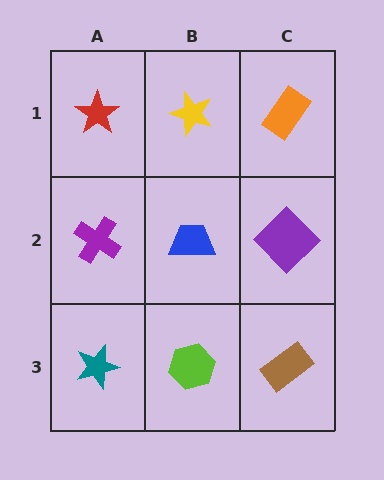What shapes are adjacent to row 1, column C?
A purple diamond (row 2, column C), a yellow star (row 1, column B).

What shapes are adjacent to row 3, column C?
A purple diamond (row 2, column C), a lime hexagon (row 3, column B).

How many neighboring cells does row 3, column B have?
3.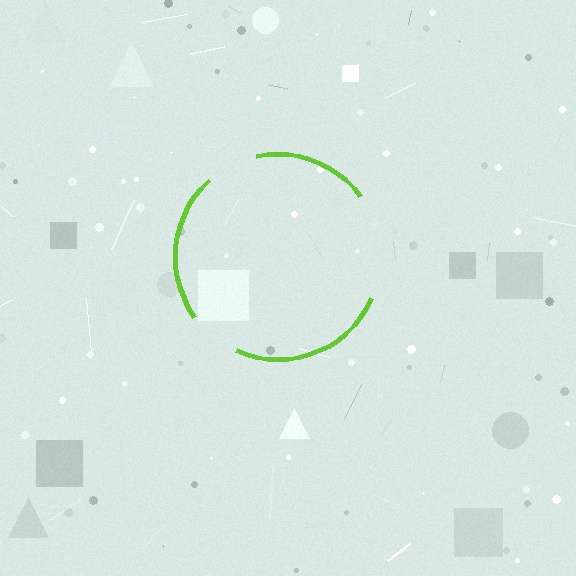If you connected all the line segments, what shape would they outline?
They would outline a circle.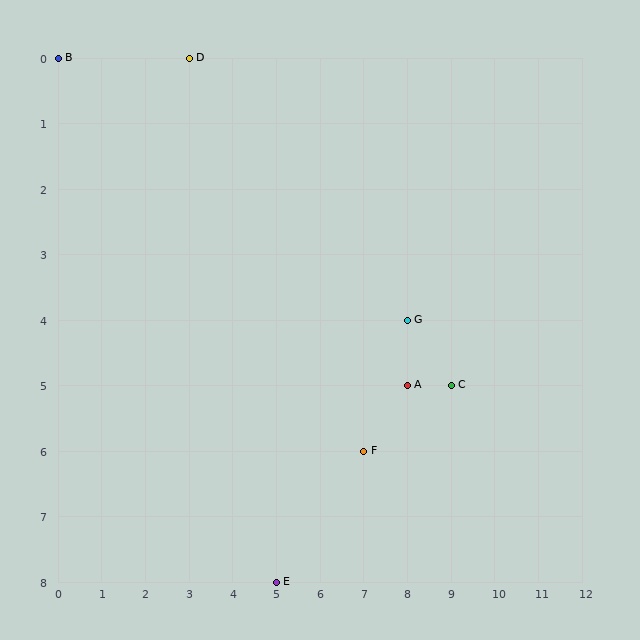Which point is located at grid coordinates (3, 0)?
Point D is at (3, 0).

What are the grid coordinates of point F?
Point F is at grid coordinates (7, 6).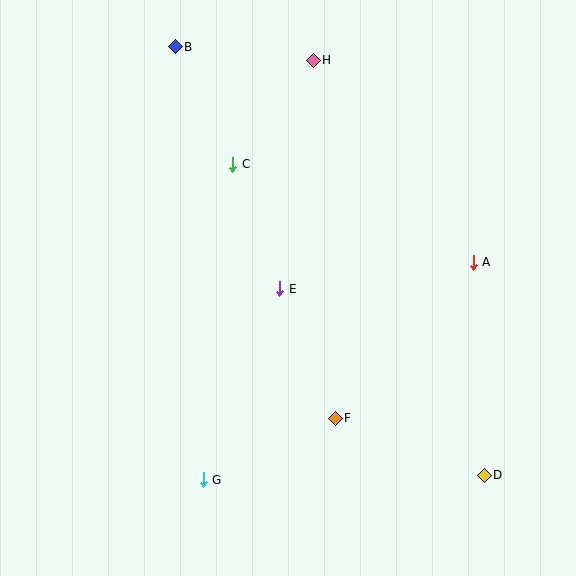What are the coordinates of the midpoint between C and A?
The midpoint between C and A is at (353, 213).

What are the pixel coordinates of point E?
Point E is at (280, 289).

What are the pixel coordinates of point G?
Point G is at (203, 480).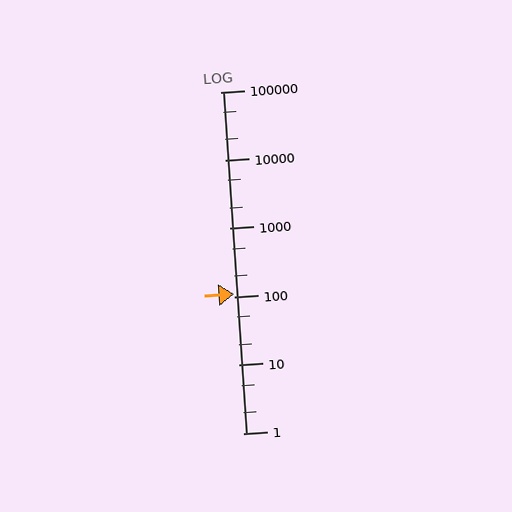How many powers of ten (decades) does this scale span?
The scale spans 5 decades, from 1 to 100000.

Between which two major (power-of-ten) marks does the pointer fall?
The pointer is between 100 and 1000.